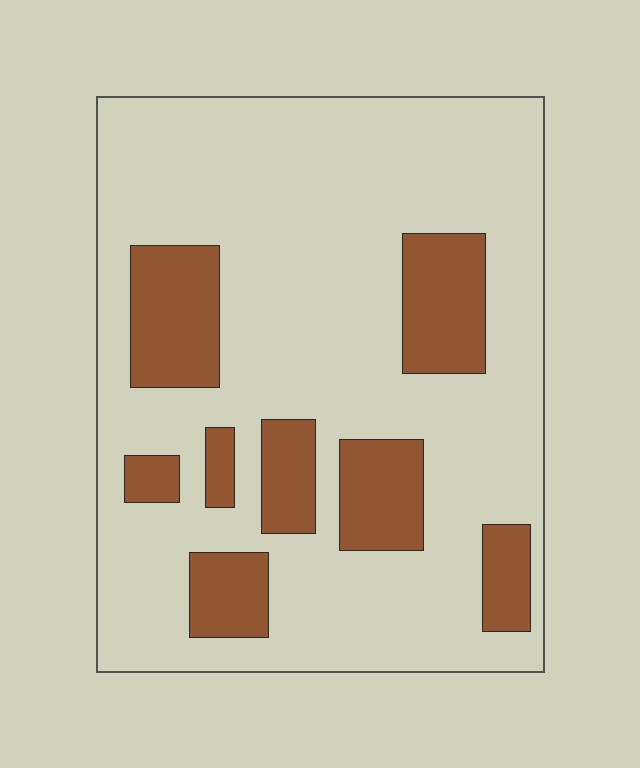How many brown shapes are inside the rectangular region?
8.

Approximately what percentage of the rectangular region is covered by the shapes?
Approximately 20%.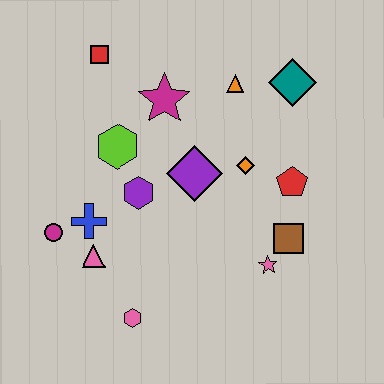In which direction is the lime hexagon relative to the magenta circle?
The lime hexagon is above the magenta circle.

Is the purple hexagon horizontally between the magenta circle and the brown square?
Yes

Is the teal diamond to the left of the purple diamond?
No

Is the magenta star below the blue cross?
No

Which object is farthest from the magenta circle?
The teal diamond is farthest from the magenta circle.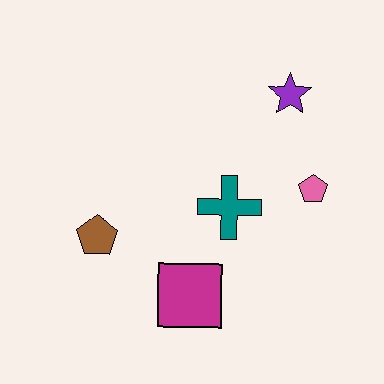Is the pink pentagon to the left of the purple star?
No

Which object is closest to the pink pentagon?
The teal cross is closest to the pink pentagon.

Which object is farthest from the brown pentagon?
The purple star is farthest from the brown pentagon.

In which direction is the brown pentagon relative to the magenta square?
The brown pentagon is to the left of the magenta square.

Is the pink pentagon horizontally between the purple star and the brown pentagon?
No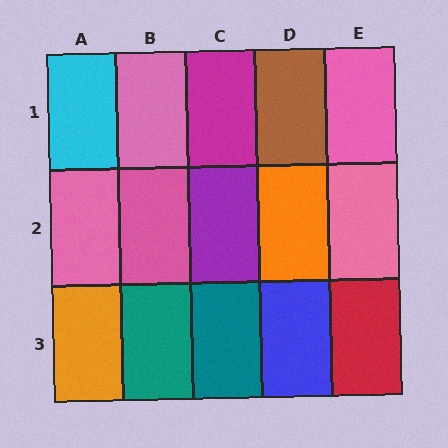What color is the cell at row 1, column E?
Pink.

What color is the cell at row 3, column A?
Orange.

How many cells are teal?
2 cells are teal.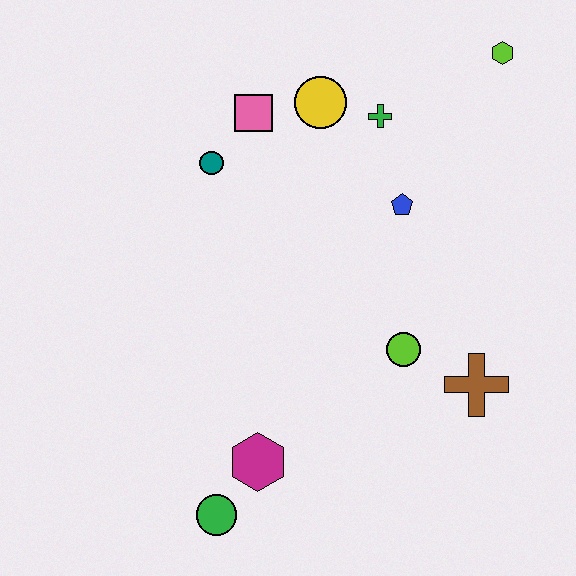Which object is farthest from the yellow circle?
The green circle is farthest from the yellow circle.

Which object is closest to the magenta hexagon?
The green circle is closest to the magenta hexagon.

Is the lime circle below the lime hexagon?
Yes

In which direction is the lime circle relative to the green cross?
The lime circle is below the green cross.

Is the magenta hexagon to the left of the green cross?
Yes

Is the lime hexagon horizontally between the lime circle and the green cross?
No